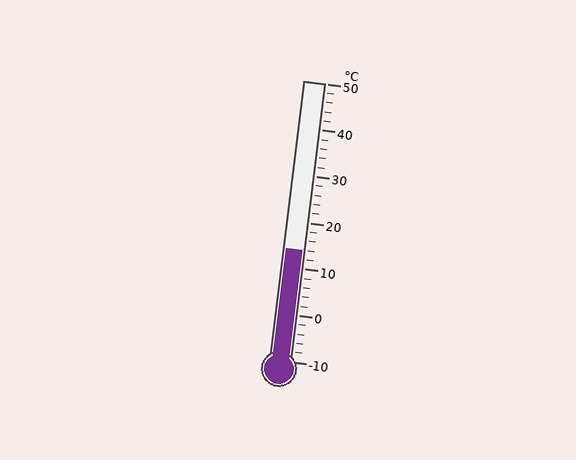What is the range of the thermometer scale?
The thermometer scale ranges from -10°C to 50°C.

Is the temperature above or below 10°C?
The temperature is above 10°C.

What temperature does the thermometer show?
The thermometer shows approximately 14°C.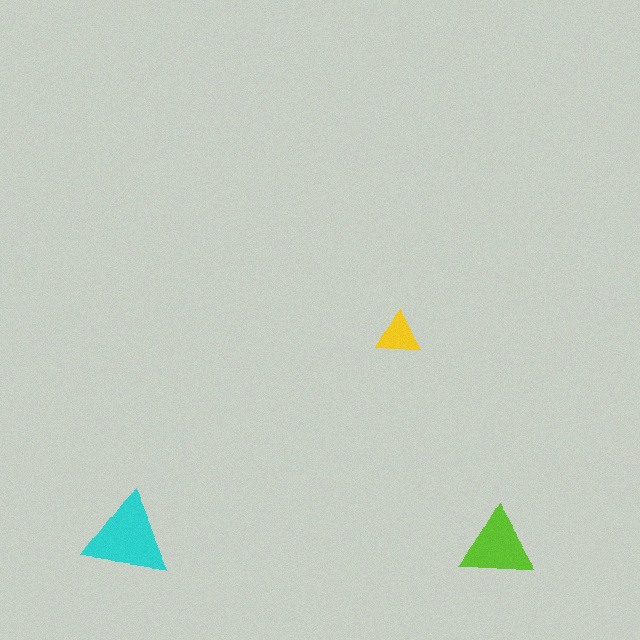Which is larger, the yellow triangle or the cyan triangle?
The cyan one.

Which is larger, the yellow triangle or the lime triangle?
The lime one.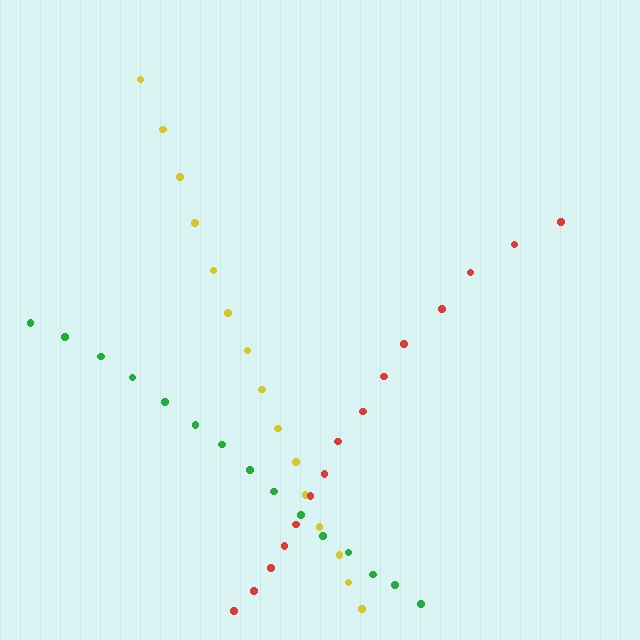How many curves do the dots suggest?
There are 3 distinct paths.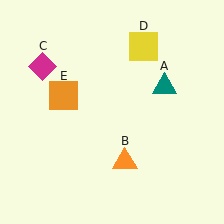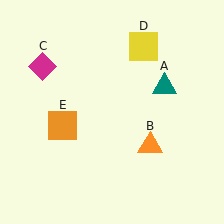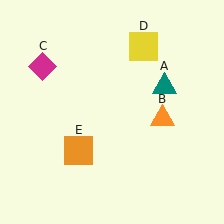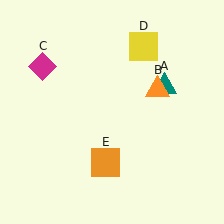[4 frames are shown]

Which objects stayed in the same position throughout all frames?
Teal triangle (object A) and magenta diamond (object C) and yellow square (object D) remained stationary.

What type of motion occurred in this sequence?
The orange triangle (object B), orange square (object E) rotated counterclockwise around the center of the scene.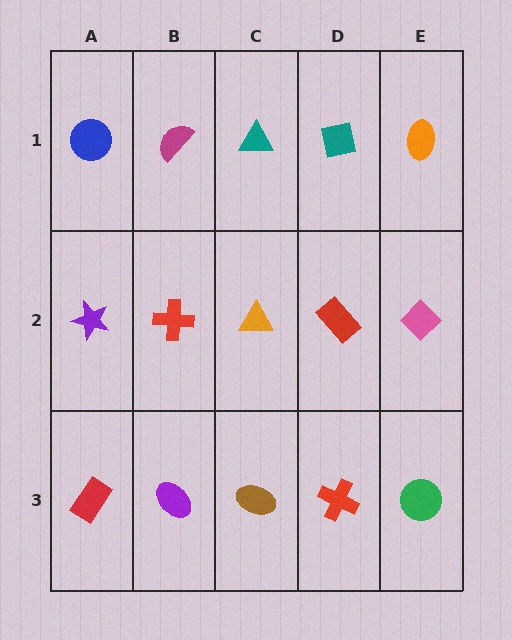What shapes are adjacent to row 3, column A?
A purple star (row 2, column A), a purple ellipse (row 3, column B).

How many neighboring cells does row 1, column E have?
2.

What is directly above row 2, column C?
A teal triangle.